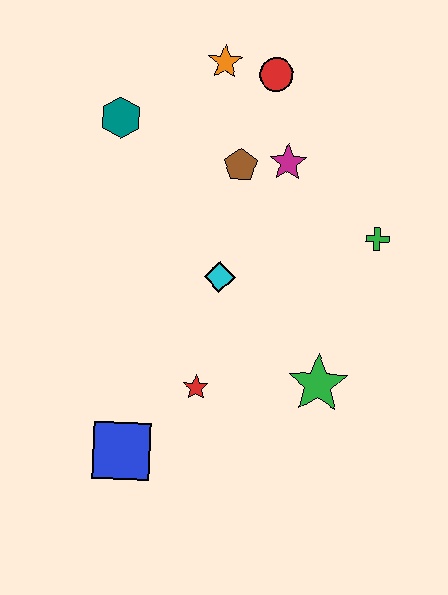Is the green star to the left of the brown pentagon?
No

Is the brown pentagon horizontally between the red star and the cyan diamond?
No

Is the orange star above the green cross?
Yes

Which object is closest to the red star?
The blue square is closest to the red star.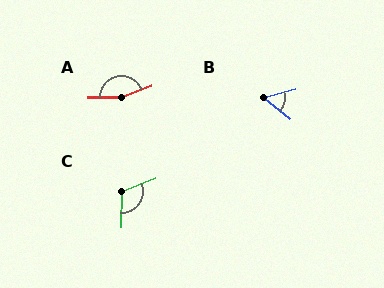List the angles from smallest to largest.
B (53°), C (113°), A (160°).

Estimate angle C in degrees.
Approximately 113 degrees.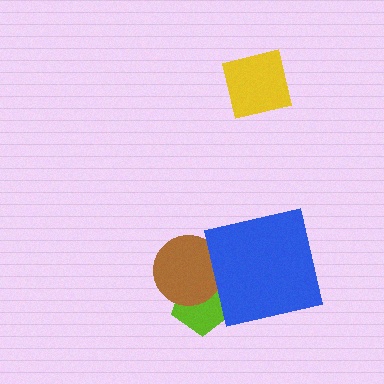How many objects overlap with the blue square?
2 objects overlap with the blue square.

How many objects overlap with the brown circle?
2 objects overlap with the brown circle.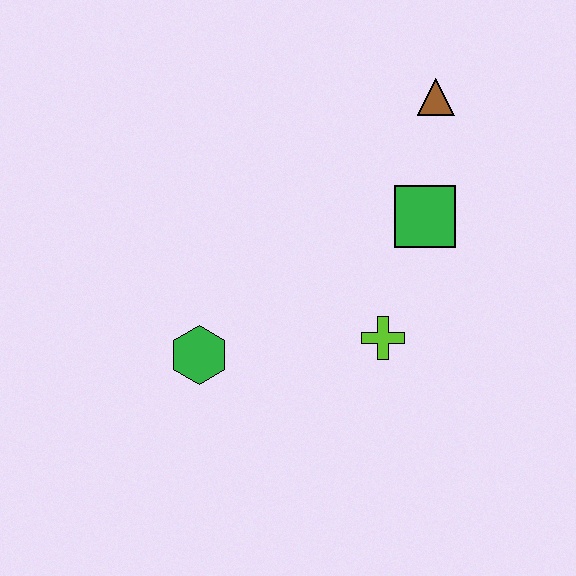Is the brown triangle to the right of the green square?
Yes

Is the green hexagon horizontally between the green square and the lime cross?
No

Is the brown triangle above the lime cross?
Yes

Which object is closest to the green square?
The brown triangle is closest to the green square.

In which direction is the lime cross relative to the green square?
The lime cross is below the green square.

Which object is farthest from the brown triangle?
The green hexagon is farthest from the brown triangle.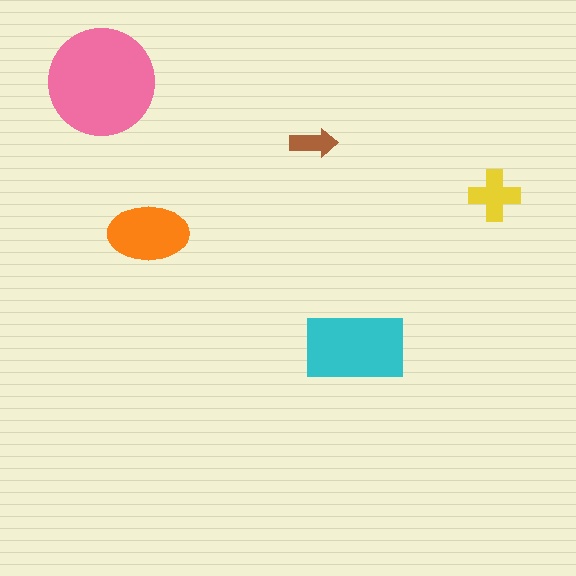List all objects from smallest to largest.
The brown arrow, the yellow cross, the orange ellipse, the cyan rectangle, the pink circle.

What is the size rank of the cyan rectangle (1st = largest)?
2nd.